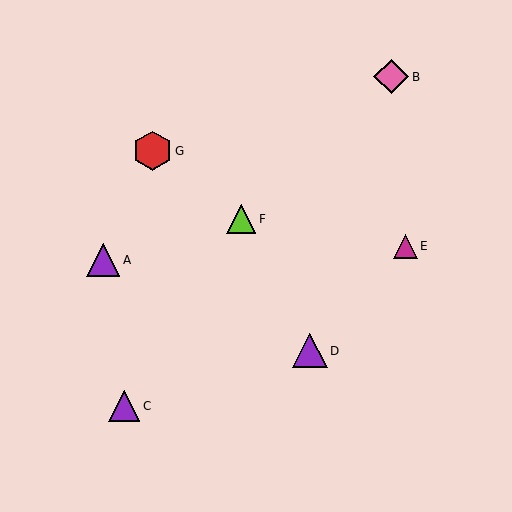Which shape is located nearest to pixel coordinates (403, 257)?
The magenta triangle (labeled E) at (405, 246) is nearest to that location.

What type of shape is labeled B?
Shape B is a pink diamond.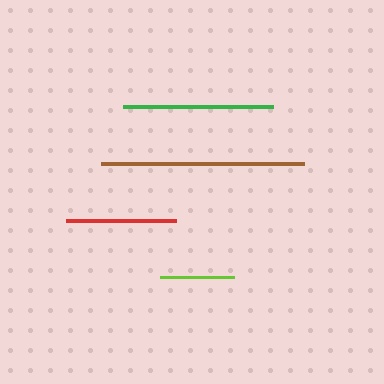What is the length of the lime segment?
The lime segment is approximately 74 pixels long.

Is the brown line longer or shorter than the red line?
The brown line is longer than the red line.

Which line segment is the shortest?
The lime line is the shortest at approximately 74 pixels.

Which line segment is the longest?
The brown line is the longest at approximately 203 pixels.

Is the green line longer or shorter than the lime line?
The green line is longer than the lime line.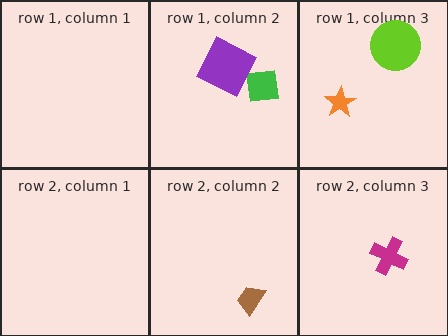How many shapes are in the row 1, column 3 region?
3.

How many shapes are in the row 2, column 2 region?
1.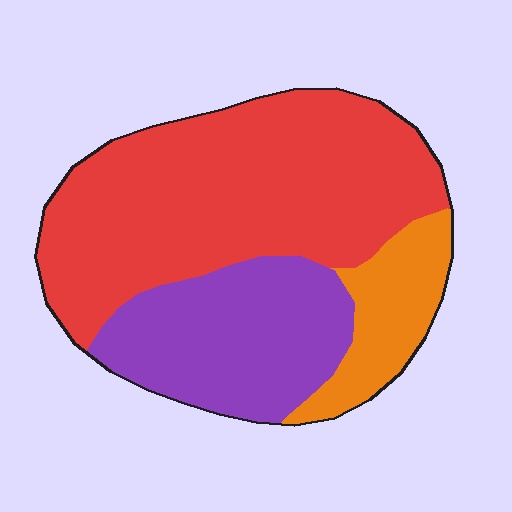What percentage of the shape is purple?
Purple takes up about one quarter (1/4) of the shape.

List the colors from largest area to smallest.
From largest to smallest: red, purple, orange.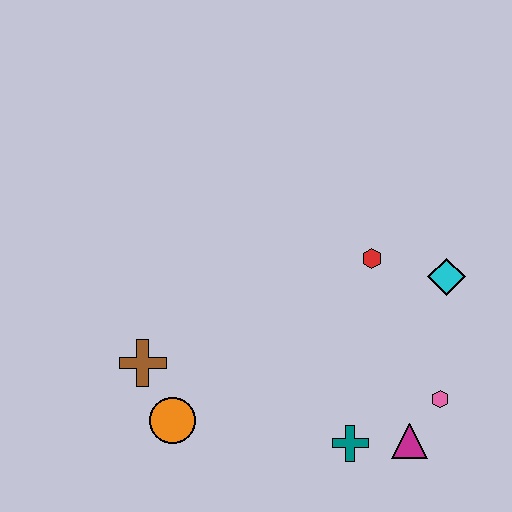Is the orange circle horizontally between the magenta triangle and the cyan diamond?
No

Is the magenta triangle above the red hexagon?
No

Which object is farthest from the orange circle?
The cyan diamond is farthest from the orange circle.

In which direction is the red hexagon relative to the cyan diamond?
The red hexagon is to the left of the cyan diamond.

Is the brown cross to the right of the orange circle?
No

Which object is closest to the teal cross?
The magenta triangle is closest to the teal cross.